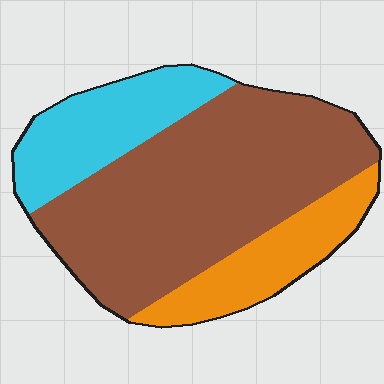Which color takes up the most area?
Brown, at roughly 60%.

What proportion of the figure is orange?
Orange covers 18% of the figure.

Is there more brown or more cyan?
Brown.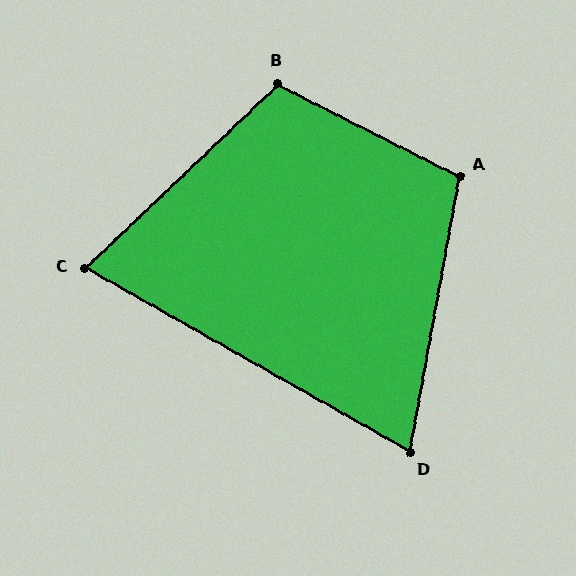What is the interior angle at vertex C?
Approximately 73 degrees (acute).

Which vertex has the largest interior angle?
B, at approximately 109 degrees.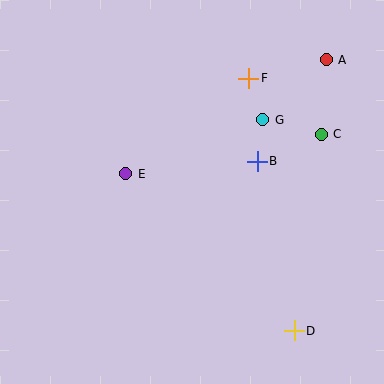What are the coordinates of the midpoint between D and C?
The midpoint between D and C is at (308, 232).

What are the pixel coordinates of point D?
Point D is at (294, 331).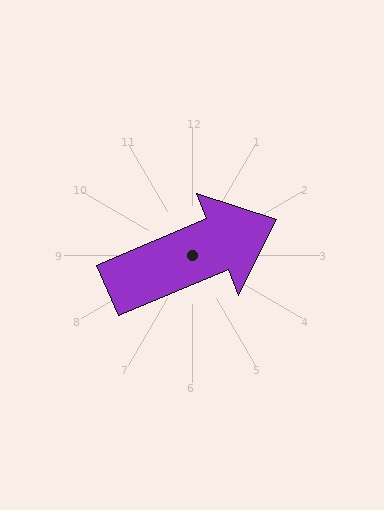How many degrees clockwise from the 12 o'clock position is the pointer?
Approximately 67 degrees.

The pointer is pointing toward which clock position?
Roughly 2 o'clock.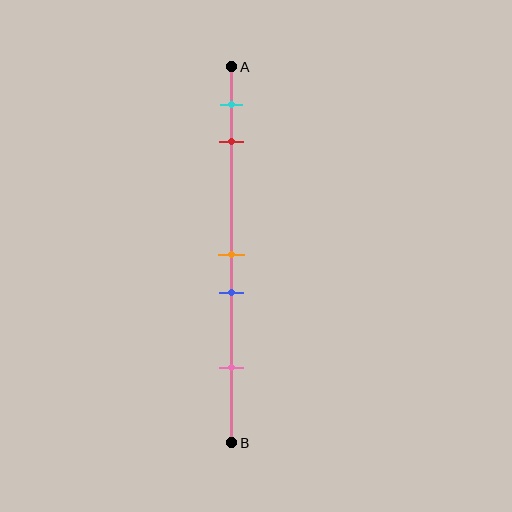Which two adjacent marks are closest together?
The orange and blue marks are the closest adjacent pair.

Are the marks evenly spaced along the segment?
No, the marks are not evenly spaced.